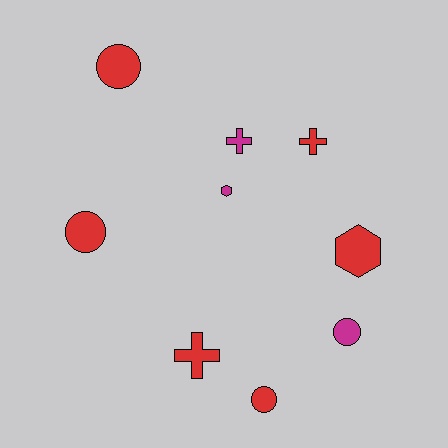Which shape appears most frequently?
Circle, with 4 objects.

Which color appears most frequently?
Red, with 6 objects.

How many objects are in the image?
There are 9 objects.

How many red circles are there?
There are 3 red circles.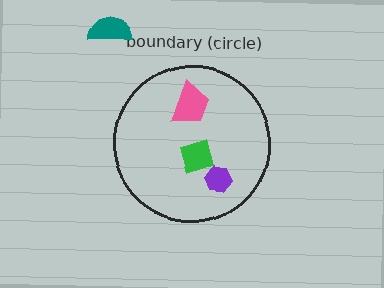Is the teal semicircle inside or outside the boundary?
Outside.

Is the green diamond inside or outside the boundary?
Inside.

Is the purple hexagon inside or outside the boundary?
Inside.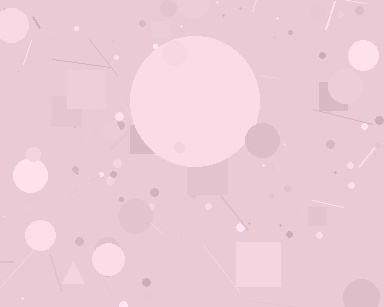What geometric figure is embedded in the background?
A circle is embedded in the background.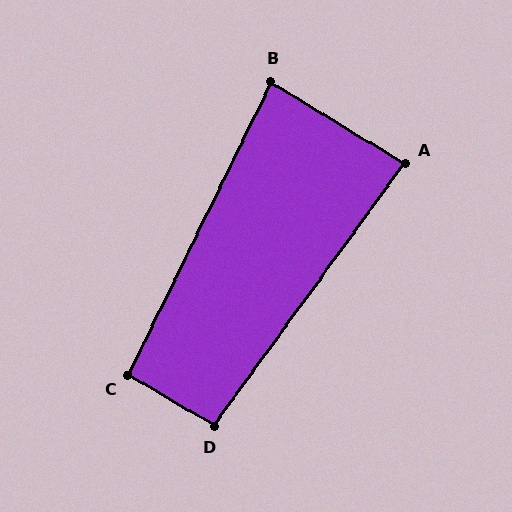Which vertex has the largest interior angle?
D, at approximately 95 degrees.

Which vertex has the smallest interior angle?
B, at approximately 85 degrees.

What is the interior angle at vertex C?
Approximately 94 degrees (approximately right).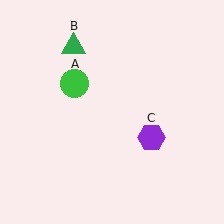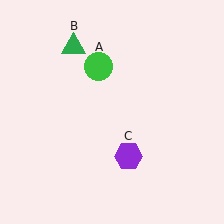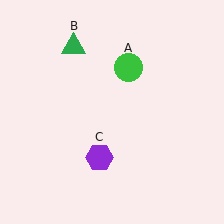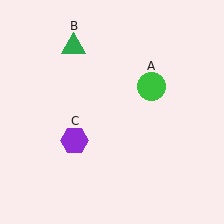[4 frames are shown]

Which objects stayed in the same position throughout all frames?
Green triangle (object B) remained stationary.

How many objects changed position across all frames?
2 objects changed position: green circle (object A), purple hexagon (object C).